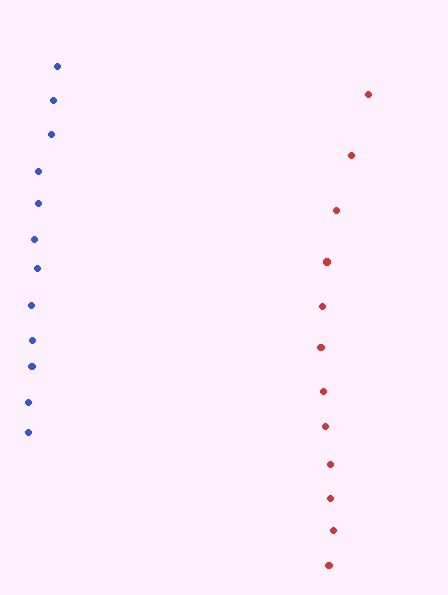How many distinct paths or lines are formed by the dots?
There are 2 distinct paths.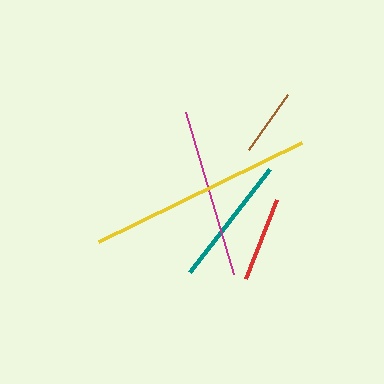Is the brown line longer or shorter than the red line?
The red line is longer than the brown line.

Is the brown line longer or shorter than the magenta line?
The magenta line is longer than the brown line.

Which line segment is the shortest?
The brown line is the shortest at approximately 68 pixels.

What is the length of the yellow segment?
The yellow segment is approximately 226 pixels long.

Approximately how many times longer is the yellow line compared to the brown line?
The yellow line is approximately 3.3 times the length of the brown line.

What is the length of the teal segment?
The teal segment is approximately 130 pixels long.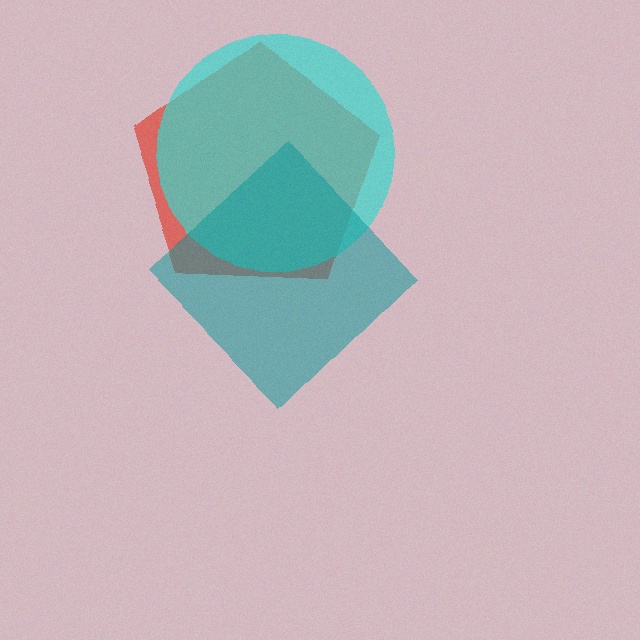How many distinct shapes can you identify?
There are 3 distinct shapes: a red pentagon, a cyan circle, a teal diamond.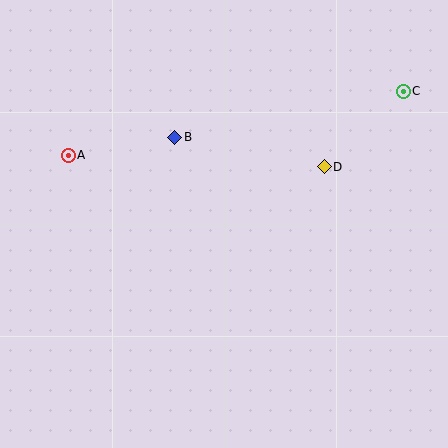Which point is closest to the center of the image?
Point B at (175, 137) is closest to the center.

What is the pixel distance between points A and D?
The distance between A and D is 256 pixels.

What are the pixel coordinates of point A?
Point A is at (68, 155).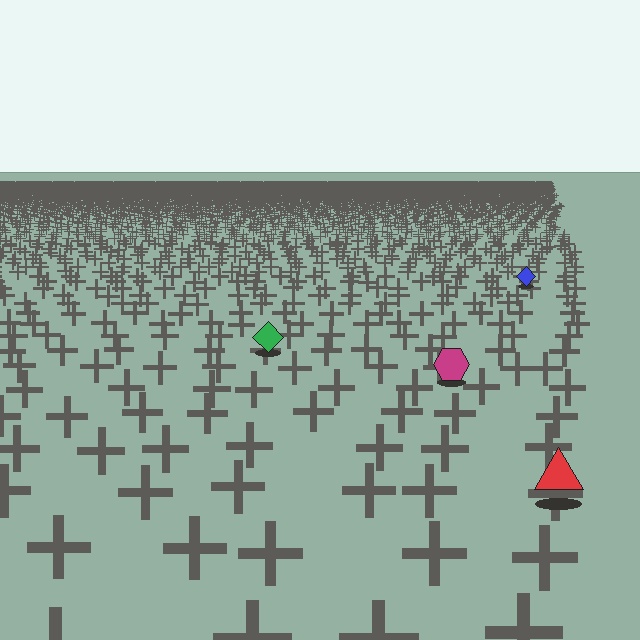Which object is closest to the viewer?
The red triangle is closest. The texture marks near it are larger and more spread out.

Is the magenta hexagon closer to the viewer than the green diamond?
Yes. The magenta hexagon is closer — you can tell from the texture gradient: the ground texture is coarser near it.